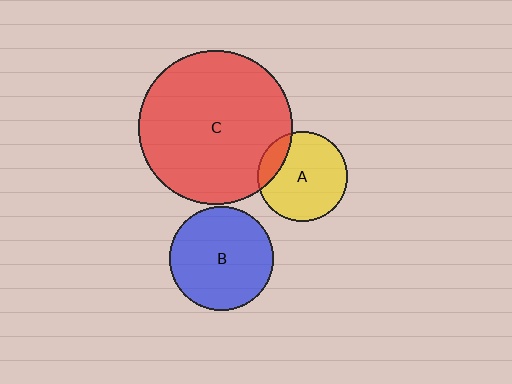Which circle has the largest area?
Circle C (red).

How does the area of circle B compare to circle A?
Approximately 1.3 times.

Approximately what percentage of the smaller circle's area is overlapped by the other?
Approximately 15%.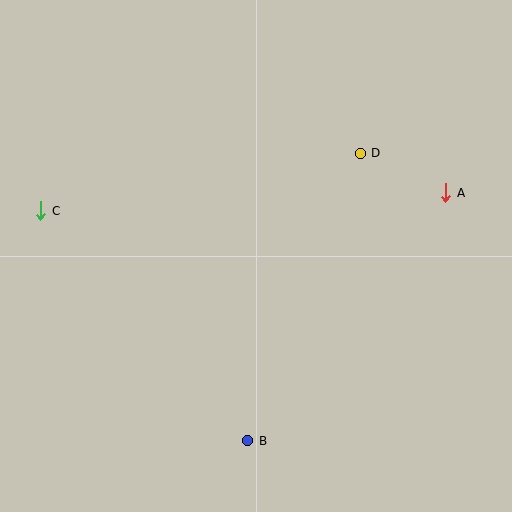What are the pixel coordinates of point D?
Point D is at (360, 154).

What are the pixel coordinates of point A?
Point A is at (446, 193).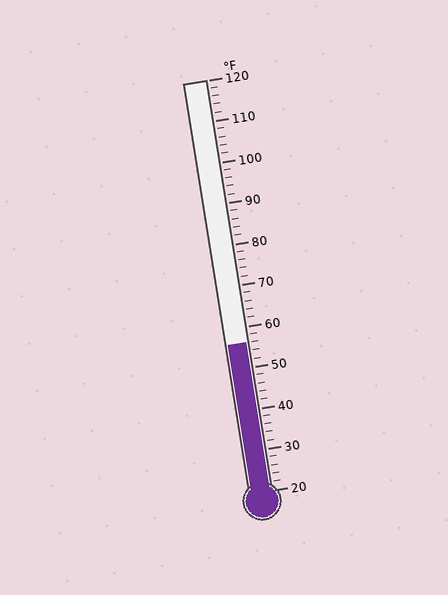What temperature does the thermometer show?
The thermometer shows approximately 56°F.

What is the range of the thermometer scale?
The thermometer scale ranges from 20°F to 120°F.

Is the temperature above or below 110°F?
The temperature is below 110°F.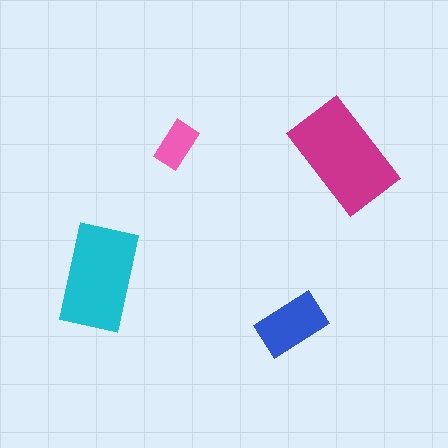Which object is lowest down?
The blue rectangle is bottommost.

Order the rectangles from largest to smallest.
the magenta one, the cyan one, the blue one, the pink one.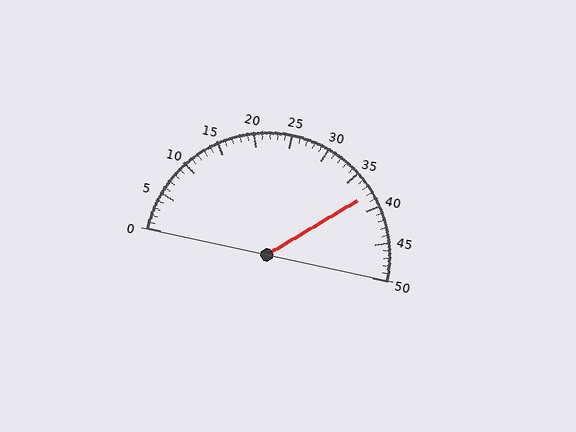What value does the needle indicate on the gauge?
The needle indicates approximately 38.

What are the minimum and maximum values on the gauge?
The gauge ranges from 0 to 50.